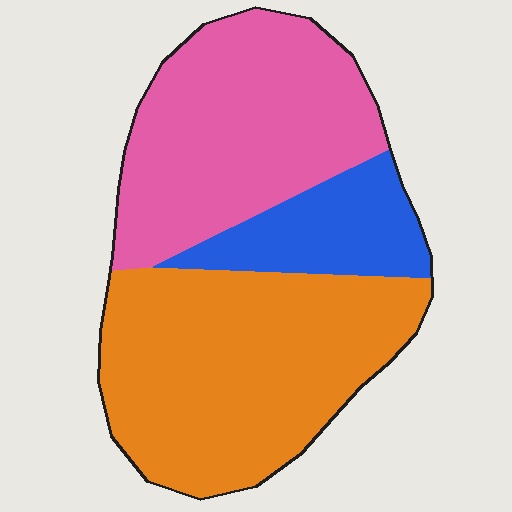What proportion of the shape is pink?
Pink covers about 40% of the shape.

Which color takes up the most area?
Orange, at roughly 45%.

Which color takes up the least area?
Blue, at roughly 15%.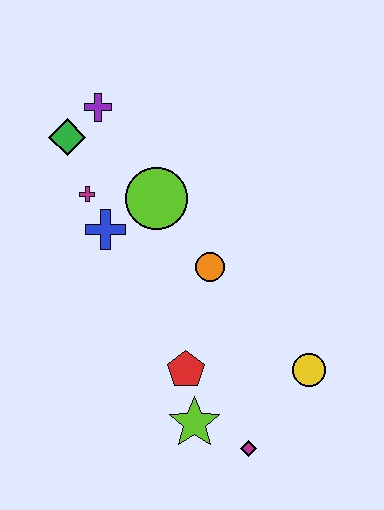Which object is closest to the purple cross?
The green diamond is closest to the purple cross.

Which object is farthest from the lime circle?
The magenta diamond is farthest from the lime circle.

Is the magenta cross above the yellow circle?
Yes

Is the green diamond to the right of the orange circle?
No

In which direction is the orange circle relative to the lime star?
The orange circle is above the lime star.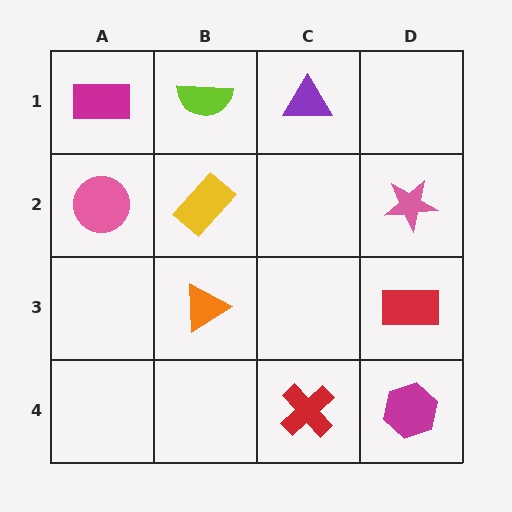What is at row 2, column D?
A pink star.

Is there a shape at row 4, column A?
No, that cell is empty.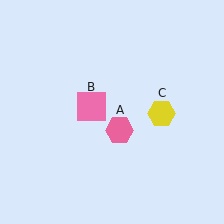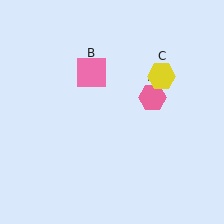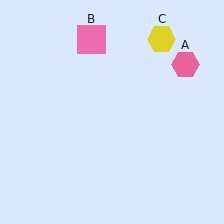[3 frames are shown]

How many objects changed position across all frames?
3 objects changed position: pink hexagon (object A), pink square (object B), yellow hexagon (object C).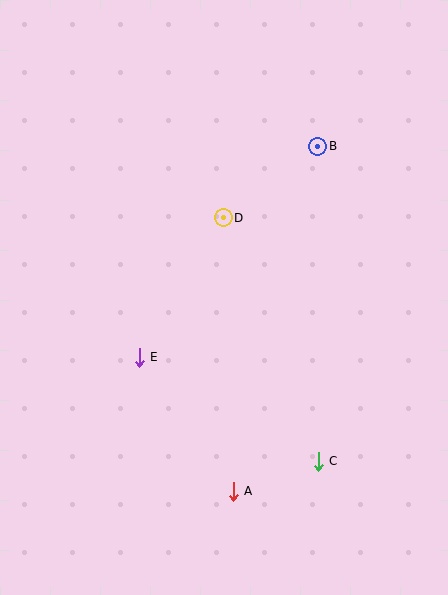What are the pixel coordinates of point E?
Point E is at (139, 357).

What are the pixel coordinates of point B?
Point B is at (318, 146).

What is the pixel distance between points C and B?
The distance between C and B is 315 pixels.